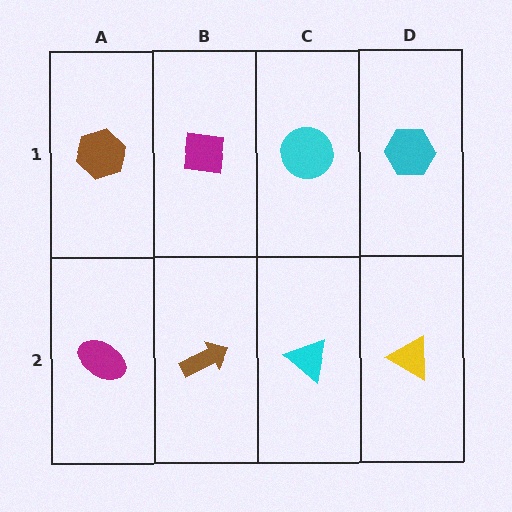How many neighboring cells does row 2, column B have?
3.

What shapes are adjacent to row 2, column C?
A cyan circle (row 1, column C), a brown arrow (row 2, column B), a yellow triangle (row 2, column D).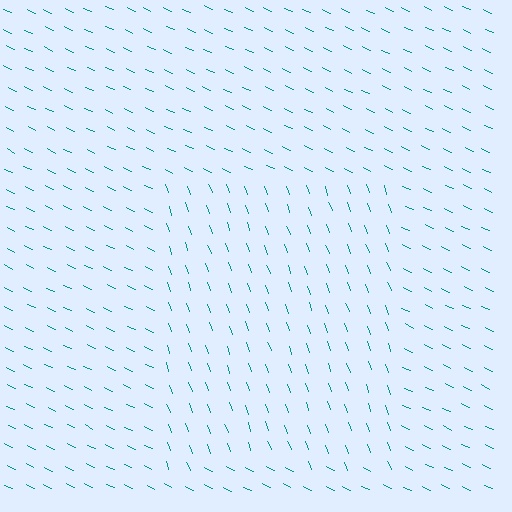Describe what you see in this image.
The image is filled with small teal line segments. A rectangle region in the image has lines oriented differently from the surrounding lines, creating a visible texture boundary.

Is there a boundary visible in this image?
Yes, there is a texture boundary formed by a change in line orientation.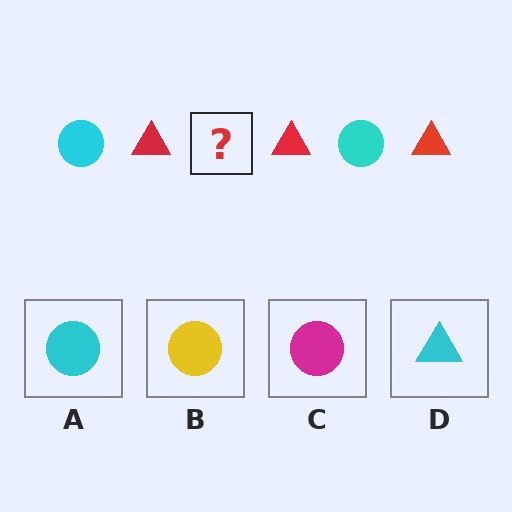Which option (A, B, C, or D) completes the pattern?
A.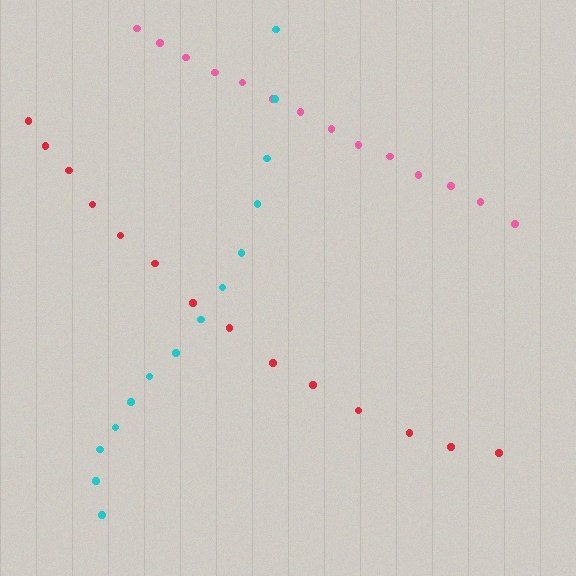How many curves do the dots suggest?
There are 3 distinct paths.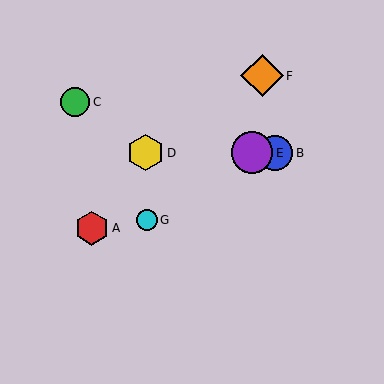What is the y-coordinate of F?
Object F is at y≈76.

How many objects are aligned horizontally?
3 objects (B, D, E) are aligned horizontally.